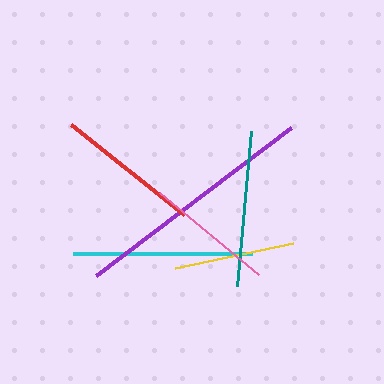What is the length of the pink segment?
The pink segment is approximately 129 pixels long.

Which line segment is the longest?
The purple line is the longest at approximately 245 pixels.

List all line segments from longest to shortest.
From longest to shortest: purple, cyan, teal, red, pink, yellow.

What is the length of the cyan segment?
The cyan segment is approximately 179 pixels long.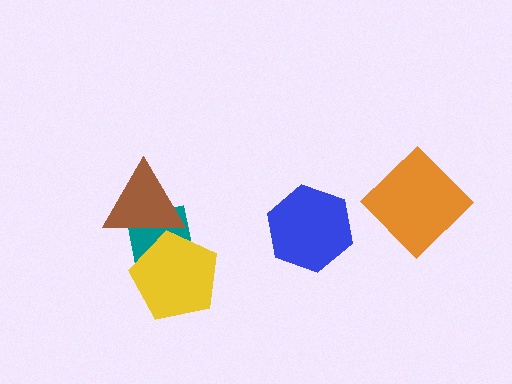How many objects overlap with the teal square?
2 objects overlap with the teal square.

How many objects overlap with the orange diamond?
0 objects overlap with the orange diamond.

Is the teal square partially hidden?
Yes, it is partially covered by another shape.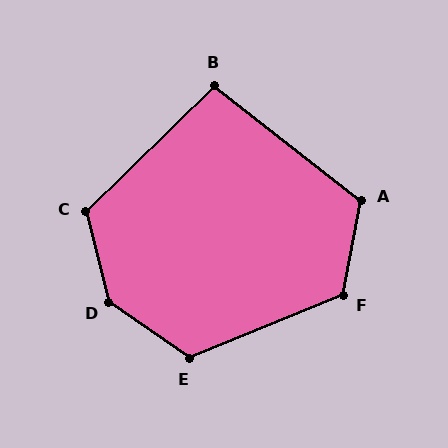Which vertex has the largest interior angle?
D, at approximately 140 degrees.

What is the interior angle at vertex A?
Approximately 118 degrees (obtuse).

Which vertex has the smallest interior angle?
B, at approximately 97 degrees.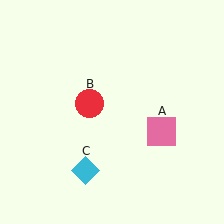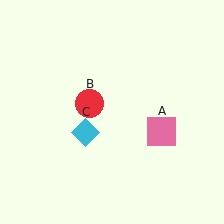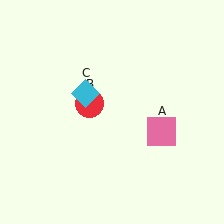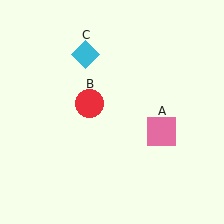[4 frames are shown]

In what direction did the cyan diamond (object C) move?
The cyan diamond (object C) moved up.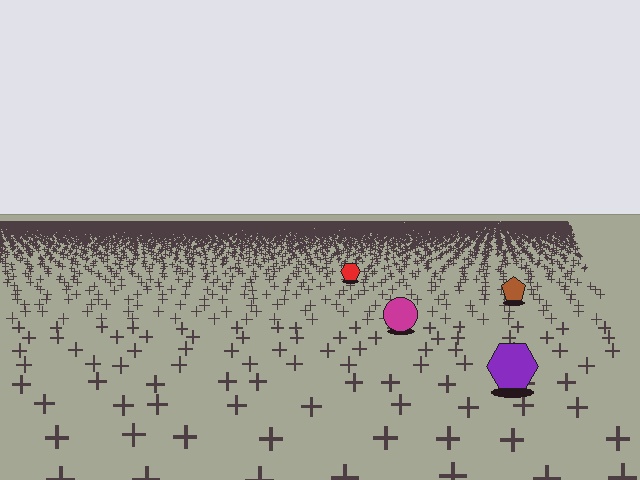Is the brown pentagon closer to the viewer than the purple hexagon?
No. The purple hexagon is closer — you can tell from the texture gradient: the ground texture is coarser near it.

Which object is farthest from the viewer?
The red hexagon is farthest from the viewer. It appears smaller and the ground texture around it is denser.